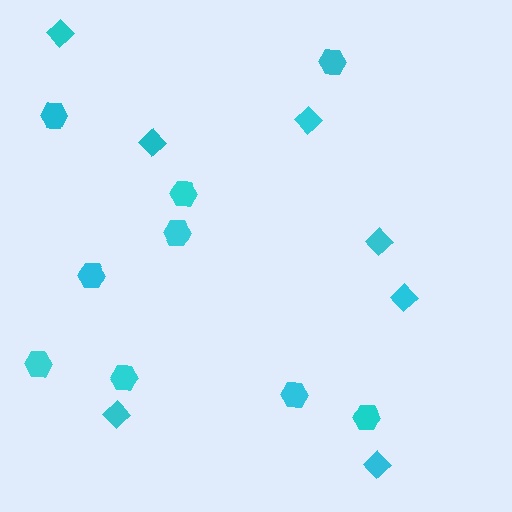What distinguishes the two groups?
There are 2 groups: one group of diamonds (7) and one group of hexagons (9).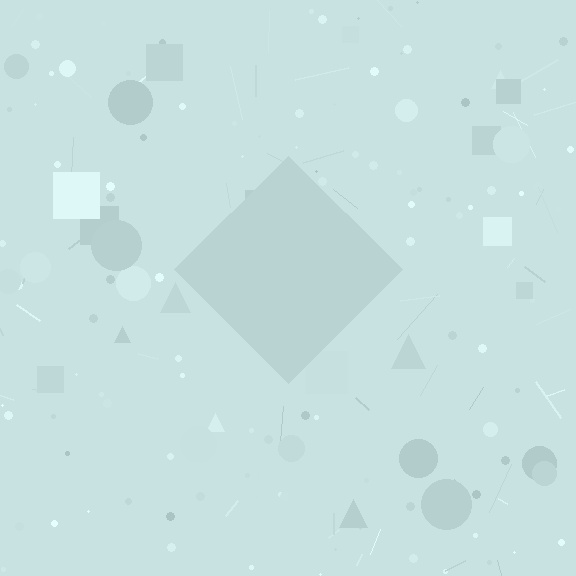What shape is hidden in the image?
A diamond is hidden in the image.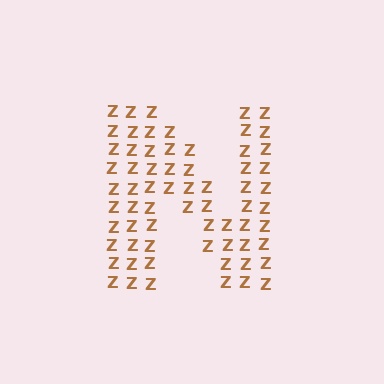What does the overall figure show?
The overall figure shows the letter N.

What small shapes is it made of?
It is made of small letter Z's.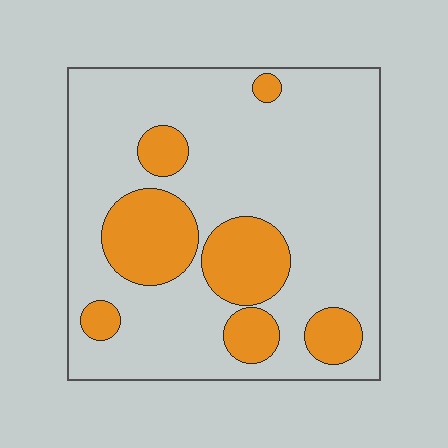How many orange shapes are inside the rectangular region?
7.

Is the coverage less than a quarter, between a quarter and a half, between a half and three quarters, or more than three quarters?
Less than a quarter.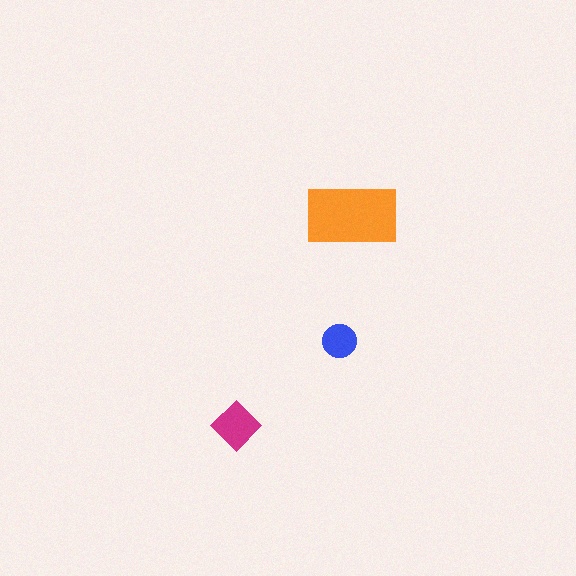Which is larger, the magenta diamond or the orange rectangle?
The orange rectangle.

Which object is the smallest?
The blue circle.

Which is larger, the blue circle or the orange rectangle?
The orange rectangle.